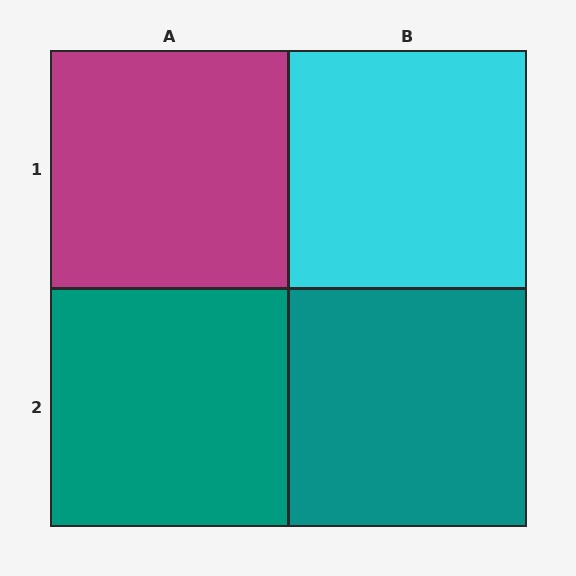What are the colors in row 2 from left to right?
Teal, teal.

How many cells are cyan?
1 cell is cyan.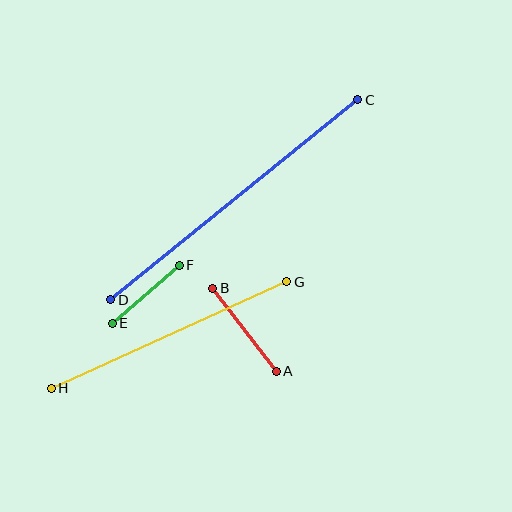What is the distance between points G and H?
The distance is approximately 258 pixels.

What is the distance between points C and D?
The distance is approximately 318 pixels.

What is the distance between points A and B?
The distance is approximately 105 pixels.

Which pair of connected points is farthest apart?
Points C and D are farthest apart.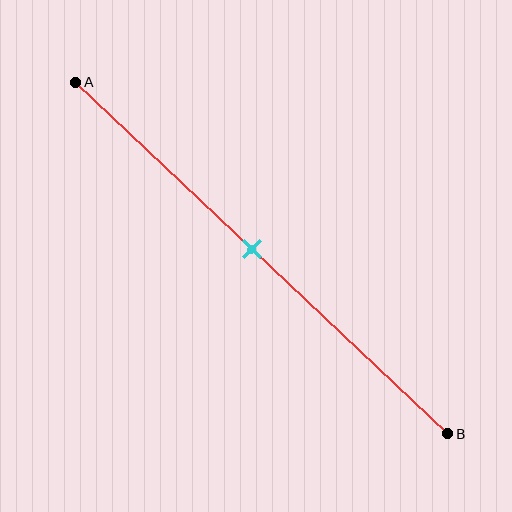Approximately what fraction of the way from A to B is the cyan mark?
The cyan mark is approximately 45% of the way from A to B.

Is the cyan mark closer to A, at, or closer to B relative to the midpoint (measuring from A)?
The cyan mark is approximately at the midpoint of segment AB.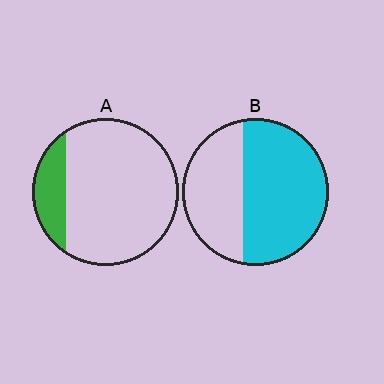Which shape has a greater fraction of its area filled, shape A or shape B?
Shape B.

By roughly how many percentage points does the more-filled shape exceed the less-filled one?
By roughly 45 percentage points (B over A).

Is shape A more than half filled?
No.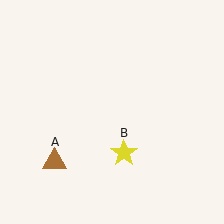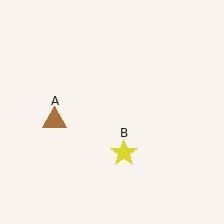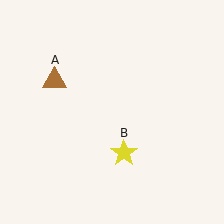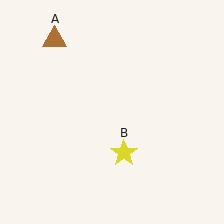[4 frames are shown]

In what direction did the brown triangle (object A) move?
The brown triangle (object A) moved up.